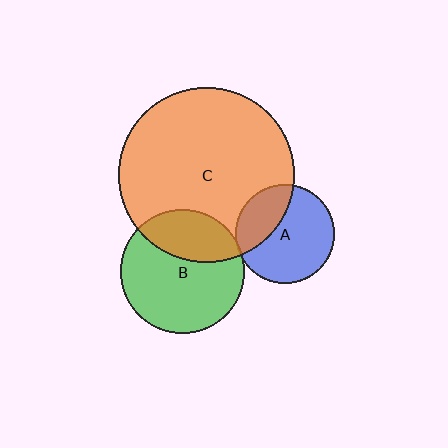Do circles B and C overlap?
Yes.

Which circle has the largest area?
Circle C (orange).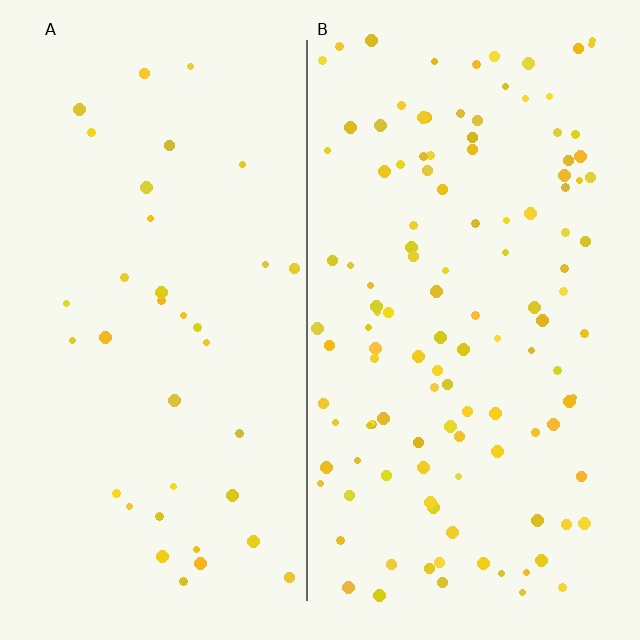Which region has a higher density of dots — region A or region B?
B (the right).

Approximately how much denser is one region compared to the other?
Approximately 3.3× — region B over region A.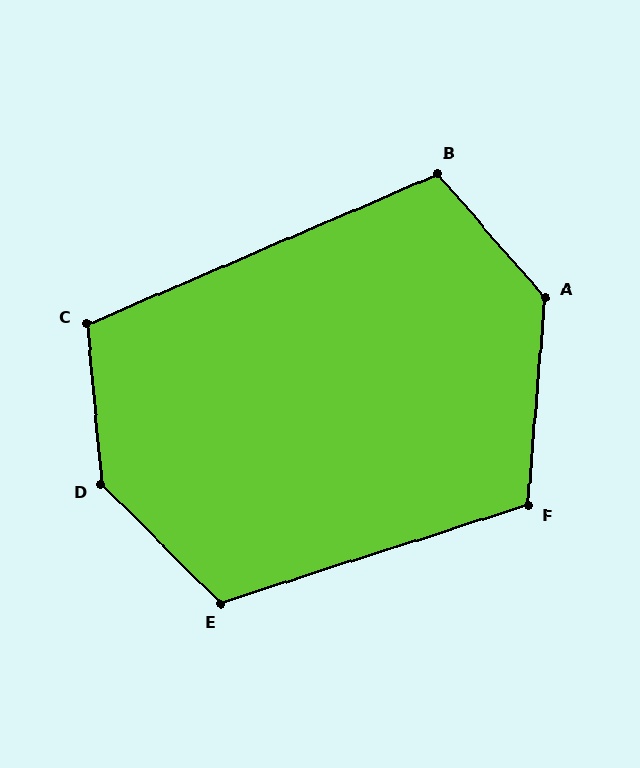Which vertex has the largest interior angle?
D, at approximately 140 degrees.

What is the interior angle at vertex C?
Approximately 108 degrees (obtuse).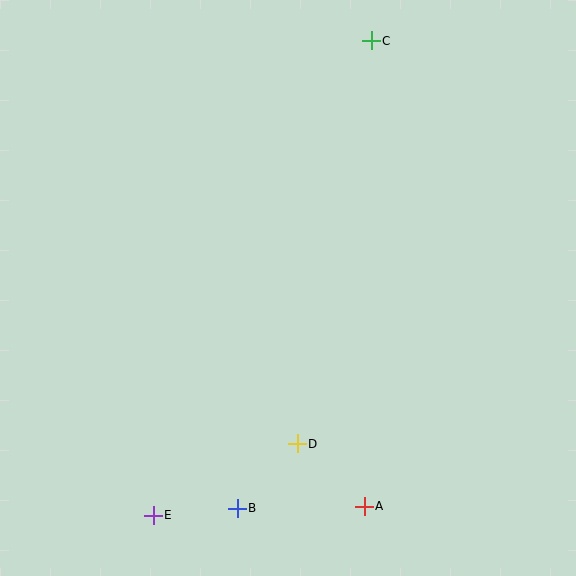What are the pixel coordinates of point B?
Point B is at (237, 508).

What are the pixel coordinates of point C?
Point C is at (371, 41).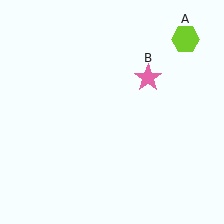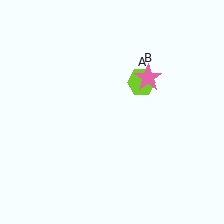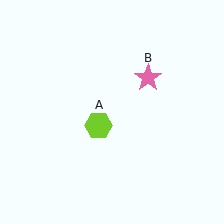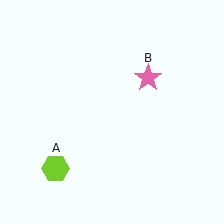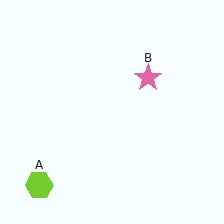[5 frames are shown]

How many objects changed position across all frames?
1 object changed position: lime hexagon (object A).